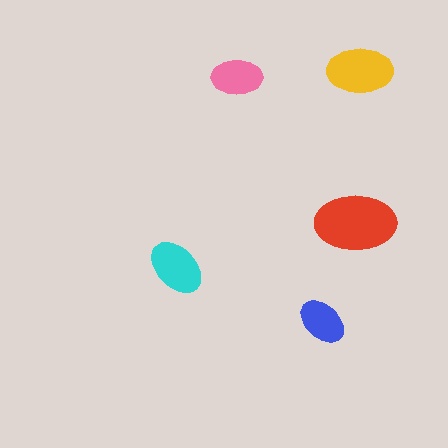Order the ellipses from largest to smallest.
the red one, the yellow one, the cyan one, the pink one, the blue one.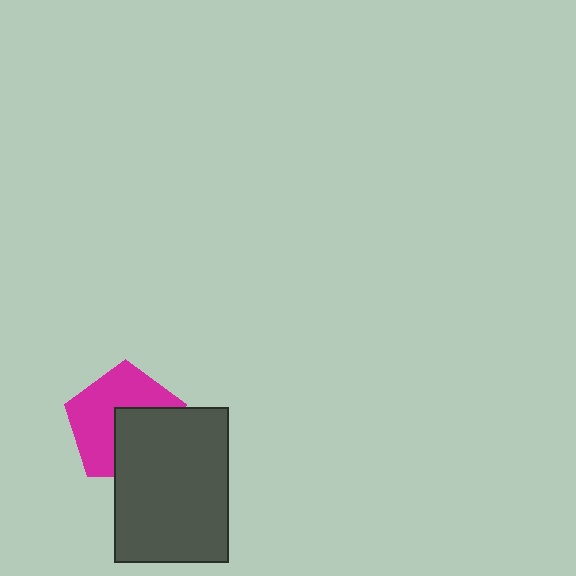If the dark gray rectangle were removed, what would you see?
You would see the complete magenta pentagon.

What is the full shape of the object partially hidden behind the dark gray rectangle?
The partially hidden object is a magenta pentagon.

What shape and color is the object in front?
The object in front is a dark gray rectangle.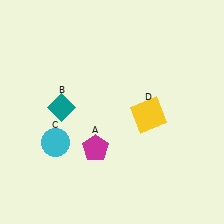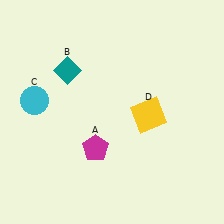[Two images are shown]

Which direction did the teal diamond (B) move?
The teal diamond (B) moved up.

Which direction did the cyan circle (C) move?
The cyan circle (C) moved up.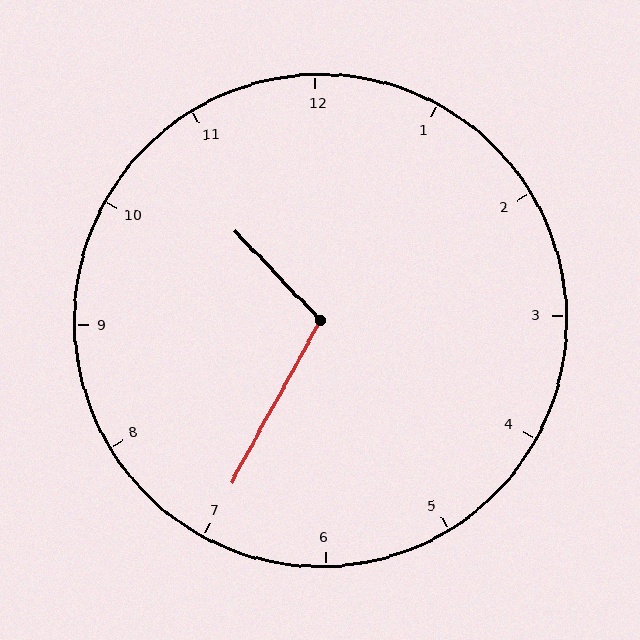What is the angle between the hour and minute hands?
Approximately 108 degrees.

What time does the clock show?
10:35.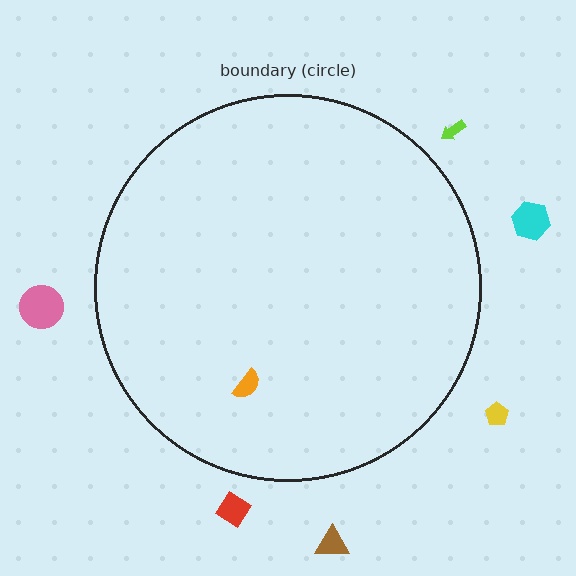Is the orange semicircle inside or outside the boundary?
Inside.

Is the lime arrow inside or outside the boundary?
Outside.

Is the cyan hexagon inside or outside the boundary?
Outside.